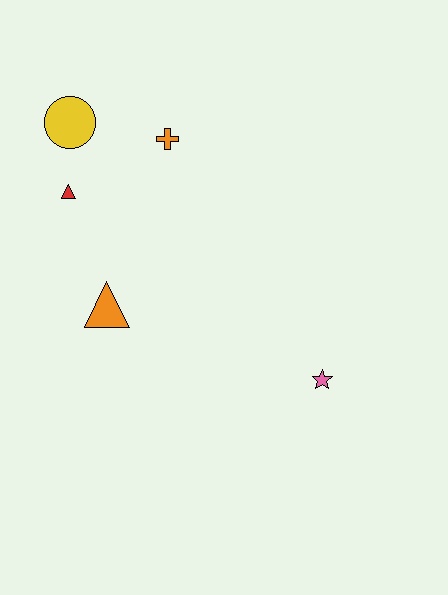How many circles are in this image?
There is 1 circle.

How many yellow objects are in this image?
There is 1 yellow object.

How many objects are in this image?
There are 5 objects.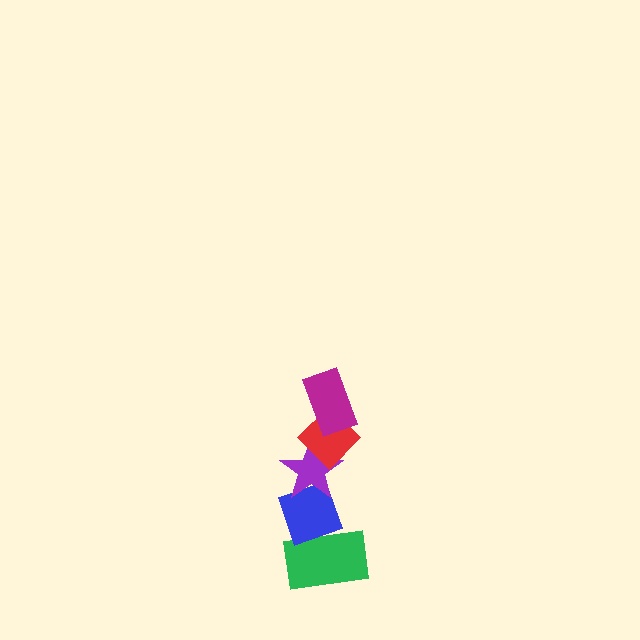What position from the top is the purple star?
The purple star is 3rd from the top.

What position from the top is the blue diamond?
The blue diamond is 4th from the top.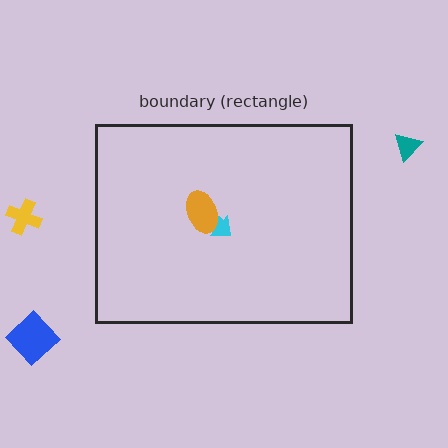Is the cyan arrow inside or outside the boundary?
Inside.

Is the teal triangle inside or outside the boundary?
Outside.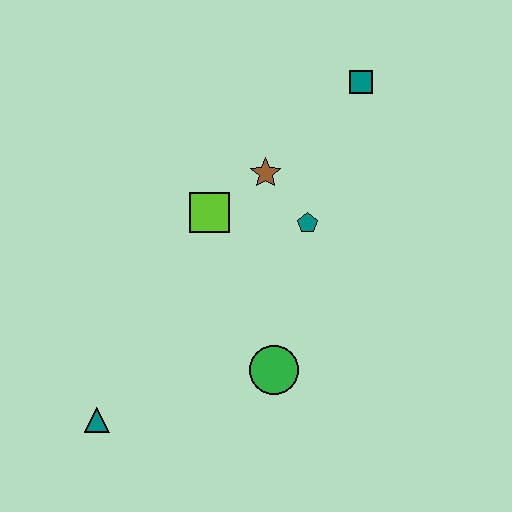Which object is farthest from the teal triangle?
The teal square is farthest from the teal triangle.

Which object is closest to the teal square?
The brown star is closest to the teal square.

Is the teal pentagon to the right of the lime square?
Yes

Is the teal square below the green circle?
No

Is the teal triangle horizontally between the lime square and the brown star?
No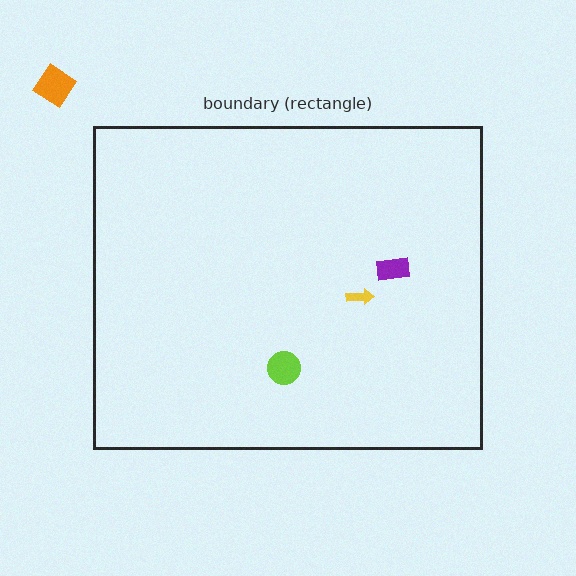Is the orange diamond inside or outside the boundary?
Outside.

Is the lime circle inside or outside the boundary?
Inside.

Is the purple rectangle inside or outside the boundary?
Inside.